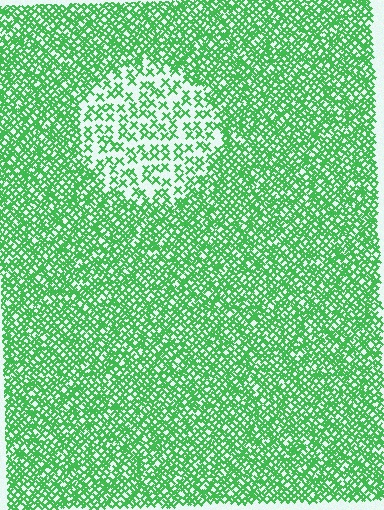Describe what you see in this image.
The image contains small green elements arranged at two different densities. A circle-shaped region is visible where the elements are less densely packed than the surrounding area.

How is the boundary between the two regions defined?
The boundary is defined by a change in element density (approximately 2.4x ratio). All elements are the same color, size, and shape.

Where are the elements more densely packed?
The elements are more densely packed outside the circle boundary.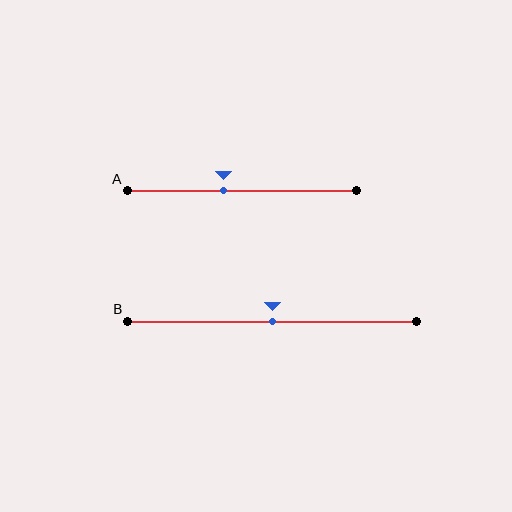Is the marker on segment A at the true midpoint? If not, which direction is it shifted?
No, the marker on segment A is shifted to the left by about 8% of the segment length.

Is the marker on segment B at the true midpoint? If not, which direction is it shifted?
Yes, the marker on segment B is at the true midpoint.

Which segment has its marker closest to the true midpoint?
Segment B has its marker closest to the true midpoint.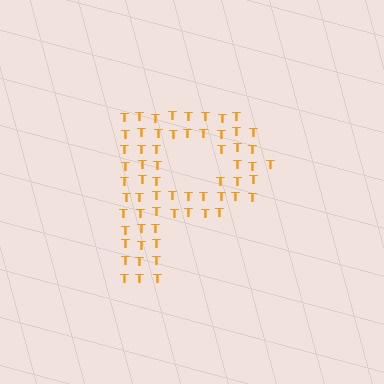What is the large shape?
The large shape is the letter P.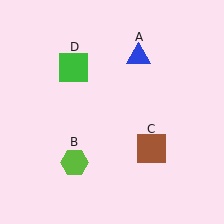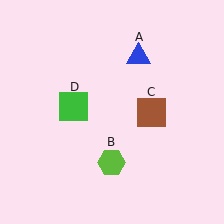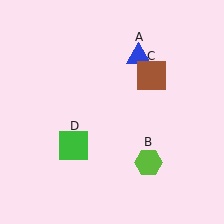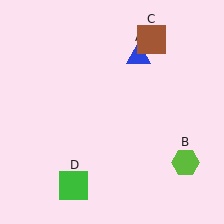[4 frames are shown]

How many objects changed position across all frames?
3 objects changed position: lime hexagon (object B), brown square (object C), green square (object D).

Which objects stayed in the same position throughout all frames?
Blue triangle (object A) remained stationary.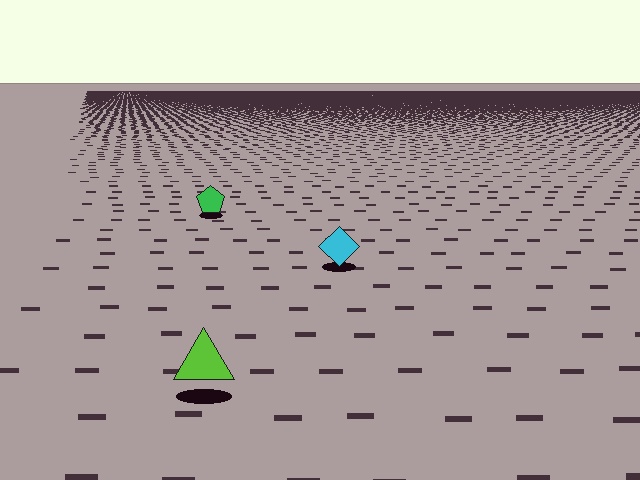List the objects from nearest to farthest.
From nearest to farthest: the lime triangle, the cyan diamond, the green pentagon.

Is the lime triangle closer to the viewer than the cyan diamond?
Yes. The lime triangle is closer — you can tell from the texture gradient: the ground texture is coarser near it.